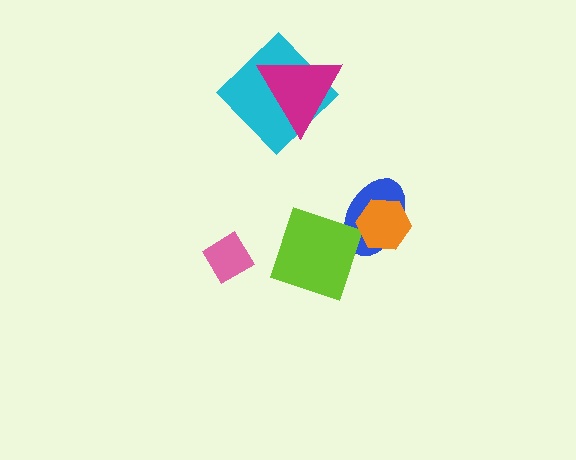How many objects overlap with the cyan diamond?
1 object overlaps with the cyan diamond.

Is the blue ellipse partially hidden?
Yes, it is partially covered by another shape.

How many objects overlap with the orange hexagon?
1 object overlaps with the orange hexagon.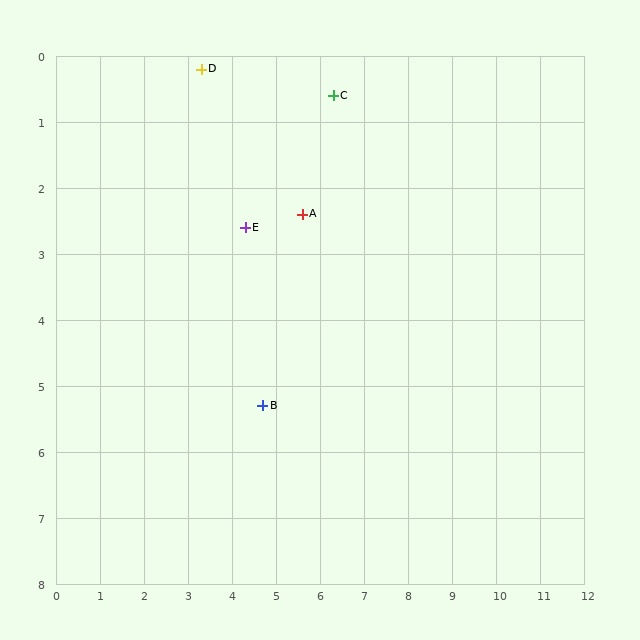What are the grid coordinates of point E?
Point E is at approximately (4.3, 2.6).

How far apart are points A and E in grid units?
Points A and E are about 1.3 grid units apart.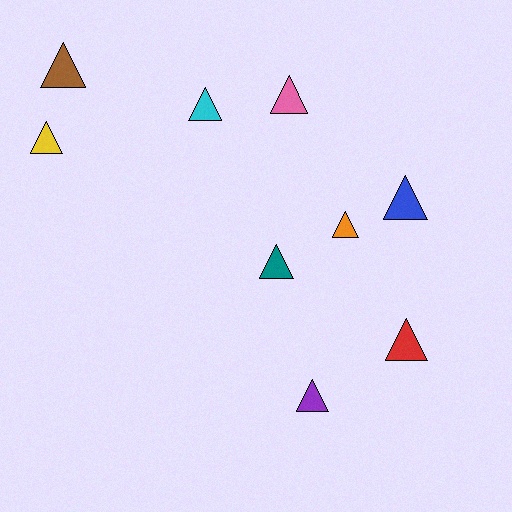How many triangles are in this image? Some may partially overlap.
There are 9 triangles.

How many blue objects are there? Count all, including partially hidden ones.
There is 1 blue object.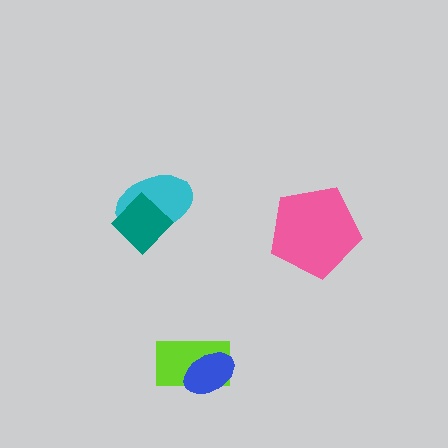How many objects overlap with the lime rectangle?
1 object overlaps with the lime rectangle.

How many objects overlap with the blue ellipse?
1 object overlaps with the blue ellipse.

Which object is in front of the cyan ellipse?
The teal diamond is in front of the cyan ellipse.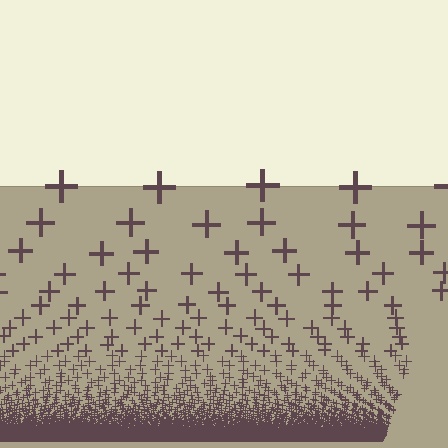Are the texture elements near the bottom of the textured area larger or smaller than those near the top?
Smaller. The gradient is inverted — elements near the bottom are smaller and denser.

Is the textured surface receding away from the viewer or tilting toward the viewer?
The surface appears to tilt toward the viewer. Texture elements get larger and sparser toward the top.